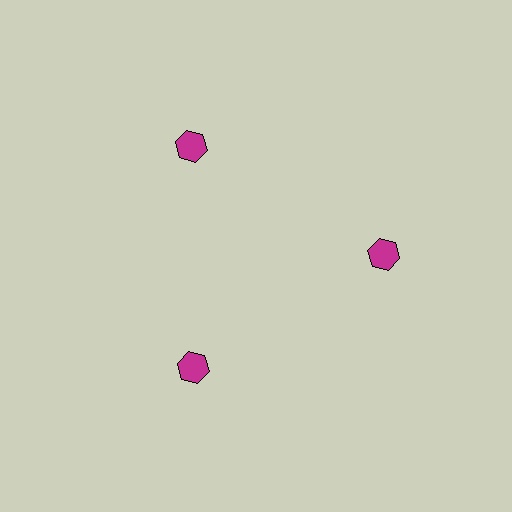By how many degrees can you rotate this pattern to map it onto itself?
The pattern maps onto itself every 120 degrees of rotation.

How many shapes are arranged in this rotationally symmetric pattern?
There are 3 shapes, arranged in 3 groups of 1.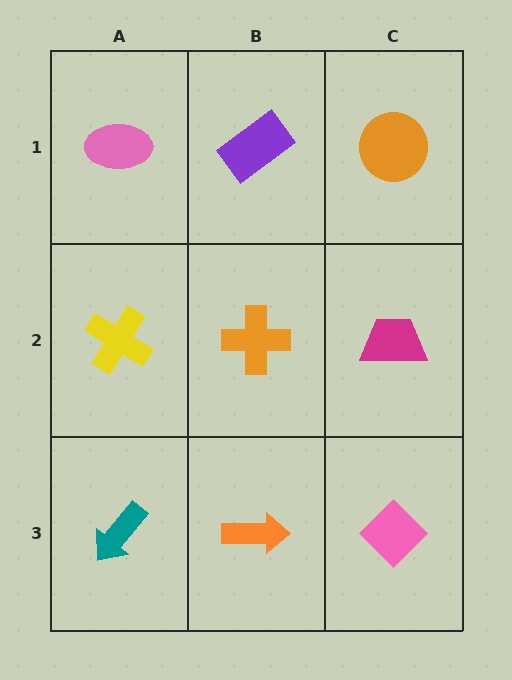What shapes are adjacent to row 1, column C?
A magenta trapezoid (row 2, column C), a purple rectangle (row 1, column B).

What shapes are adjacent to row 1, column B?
An orange cross (row 2, column B), a pink ellipse (row 1, column A), an orange circle (row 1, column C).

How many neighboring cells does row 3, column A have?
2.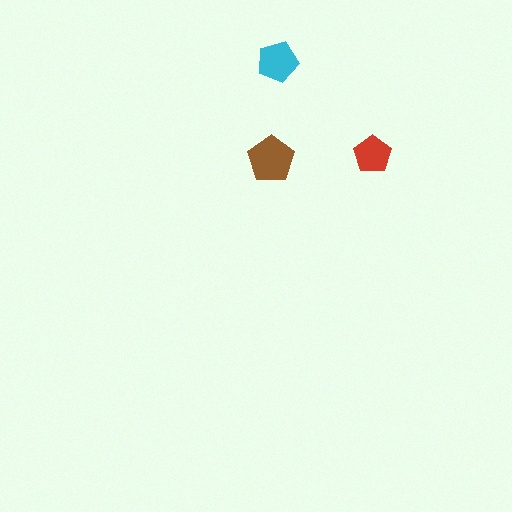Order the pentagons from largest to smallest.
the brown one, the cyan one, the red one.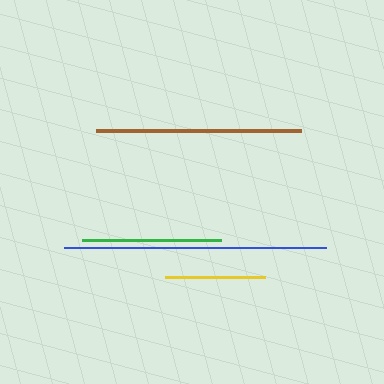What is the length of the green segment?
The green segment is approximately 139 pixels long.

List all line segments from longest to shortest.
From longest to shortest: blue, brown, green, yellow.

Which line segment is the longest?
The blue line is the longest at approximately 262 pixels.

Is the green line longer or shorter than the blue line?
The blue line is longer than the green line.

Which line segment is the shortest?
The yellow line is the shortest at approximately 100 pixels.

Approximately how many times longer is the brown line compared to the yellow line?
The brown line is approximately 2.1 times the length of the yellow line.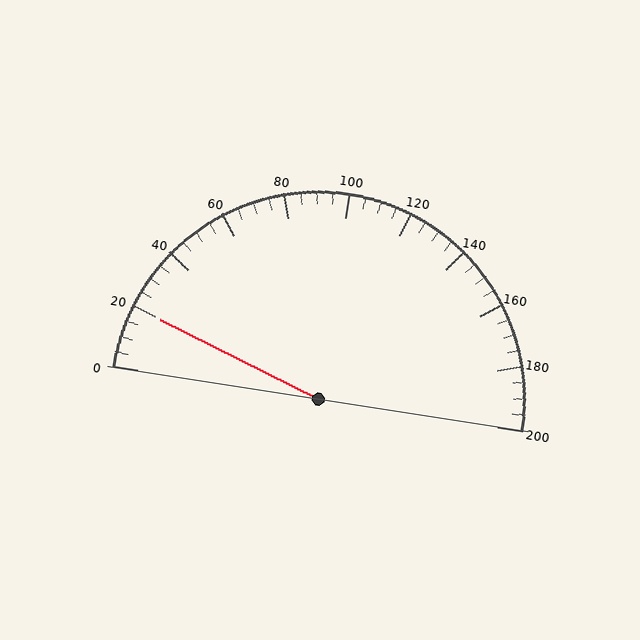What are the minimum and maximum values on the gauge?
The gauge ranges from 0 to 200.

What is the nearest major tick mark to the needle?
The nearest major tick mark is 20.